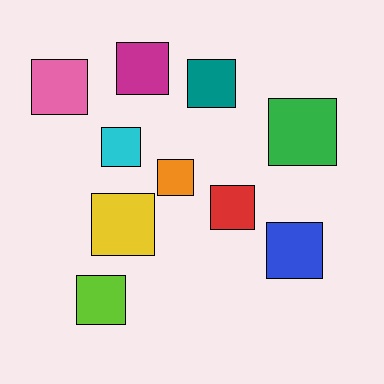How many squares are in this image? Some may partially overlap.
There are 10 squares.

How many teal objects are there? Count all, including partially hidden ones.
There is 1 teal object.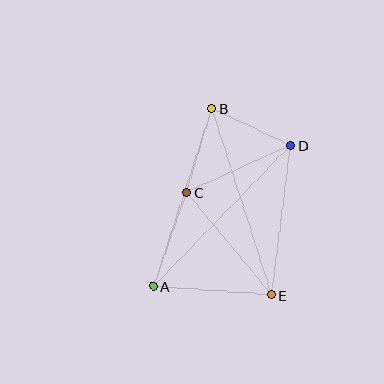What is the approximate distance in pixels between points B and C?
The distance between B and C is approximately 88 pixels.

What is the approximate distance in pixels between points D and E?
The distance between D and E is approximately 151 pixels.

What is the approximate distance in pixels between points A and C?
The distance between A and C is approximately 99 pixels.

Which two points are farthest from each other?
Points A and D are farthest from each other.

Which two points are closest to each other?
Points B and D are closest to each other.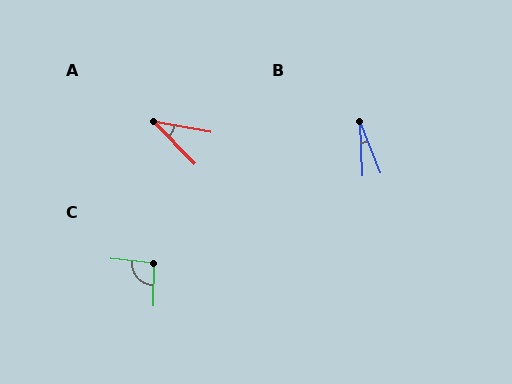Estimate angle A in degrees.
Approximately 36 degrees.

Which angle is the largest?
C, at approximately 95 degrees.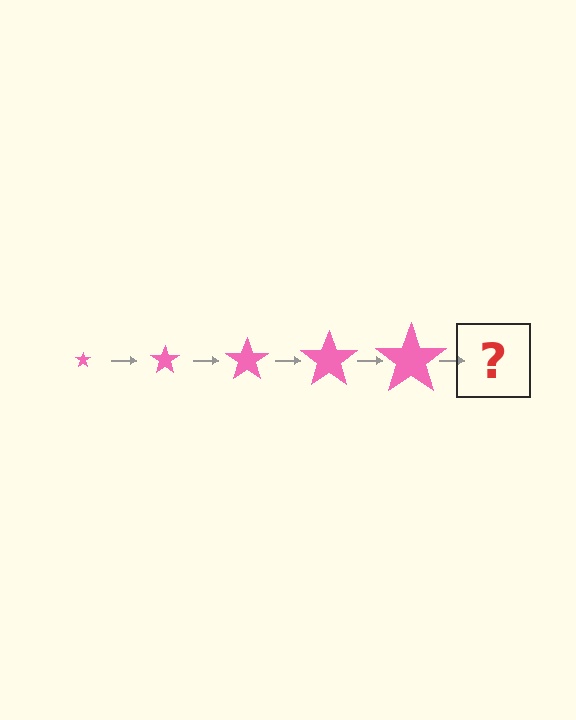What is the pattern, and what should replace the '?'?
The pattern is that the star gets progressively larger each step. The '?' should be a pink star, larger than the previous one.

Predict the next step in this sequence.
The next step is a pink star, larger than the previous one.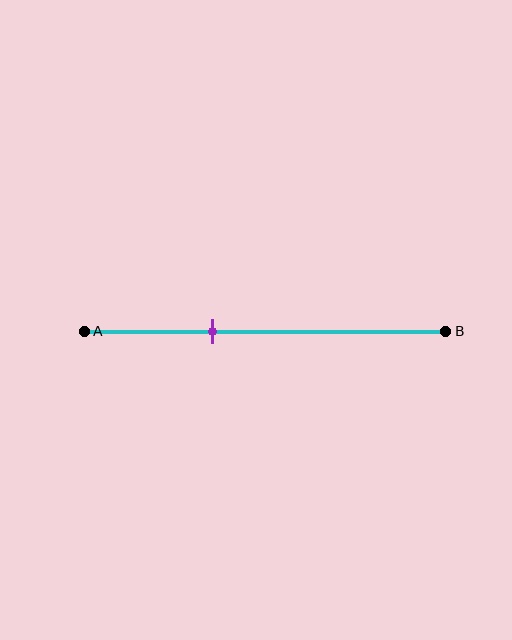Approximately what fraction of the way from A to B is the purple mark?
The purple mark is approximately 35% of the way from A to B.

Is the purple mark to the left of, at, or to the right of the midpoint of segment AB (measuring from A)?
The purple mark is to the left of the midpoint of segment AB.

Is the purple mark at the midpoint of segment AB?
No, the mark is at about 35% from A, not at the 50% midpoint.